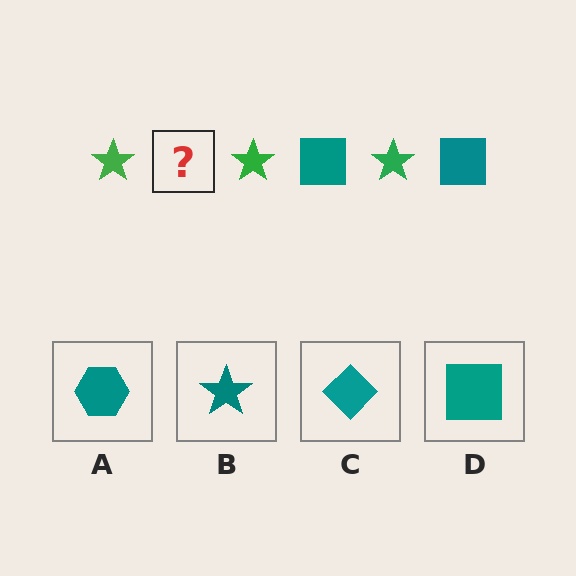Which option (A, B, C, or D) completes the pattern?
D.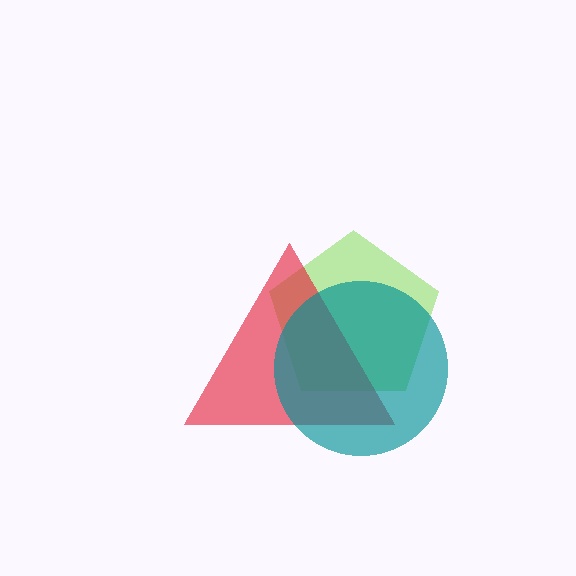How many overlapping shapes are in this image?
There are 3 overlapping shapes in the image.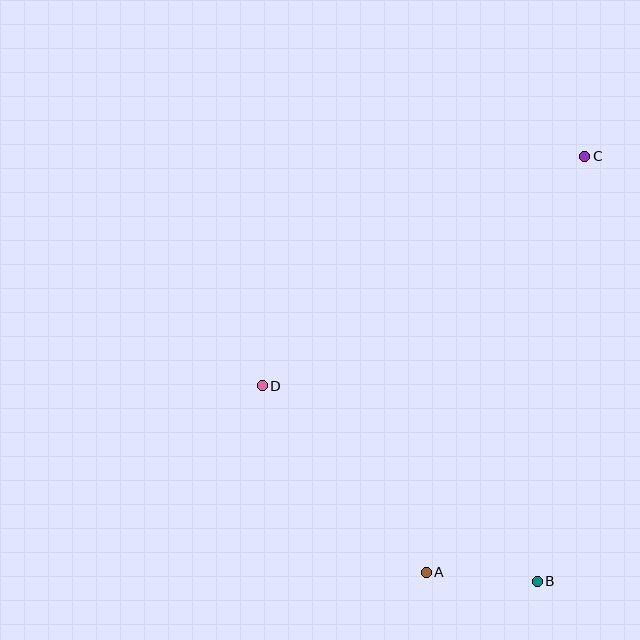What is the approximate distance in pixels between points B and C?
The distance between B and C is approximately 428 pixels.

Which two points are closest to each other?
Points A and B are closest to each other.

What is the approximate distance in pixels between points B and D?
The distance between B and D is approximately 338 pixels.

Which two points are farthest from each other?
Points A and C are farthest from each other.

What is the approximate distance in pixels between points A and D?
The distance between A and D is approximately 249 pixels.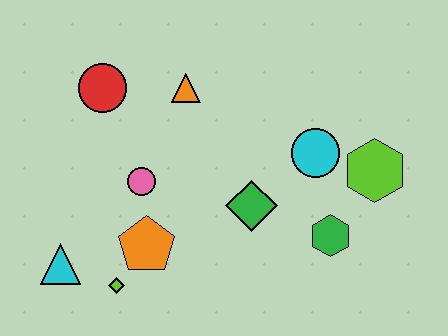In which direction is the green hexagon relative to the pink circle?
The green hexagon is to the right of the pink circle.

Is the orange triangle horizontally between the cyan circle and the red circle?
Yes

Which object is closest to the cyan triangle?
The lime diamond is closest to the cyan triangle.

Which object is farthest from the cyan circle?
The cyan triangle is farthest from the cyan circle.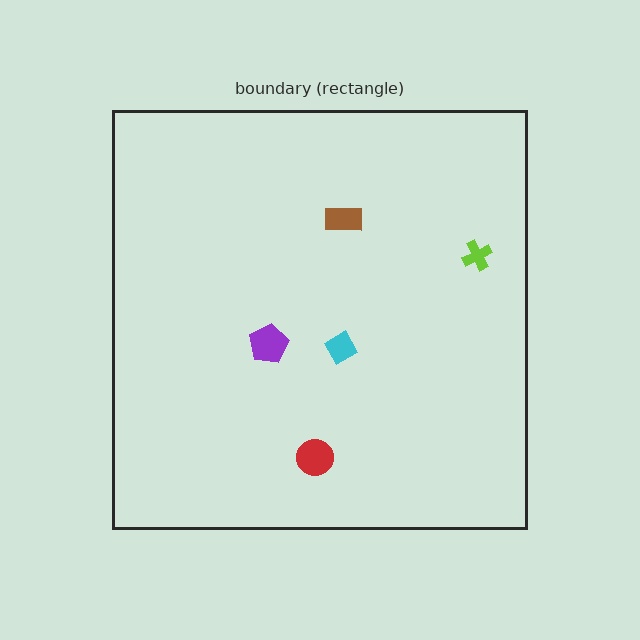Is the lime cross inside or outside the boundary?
Inside.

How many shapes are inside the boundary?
5 inside, 0 outside.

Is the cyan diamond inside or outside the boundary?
Inside.